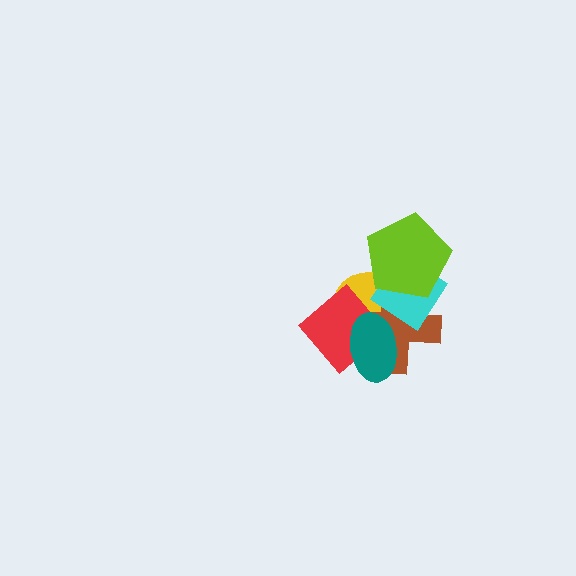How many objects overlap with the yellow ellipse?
5 objects overlap with the yellow ellipse.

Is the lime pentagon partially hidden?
No, no other shape covers it.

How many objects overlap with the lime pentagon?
3 objects overlap with the lime pentagon.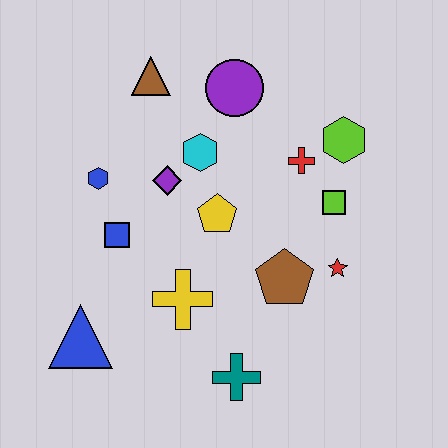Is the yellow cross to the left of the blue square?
No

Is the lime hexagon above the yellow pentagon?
Yes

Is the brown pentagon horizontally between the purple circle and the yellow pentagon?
No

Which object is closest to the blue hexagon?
The blue square is closest to the blue hexagon.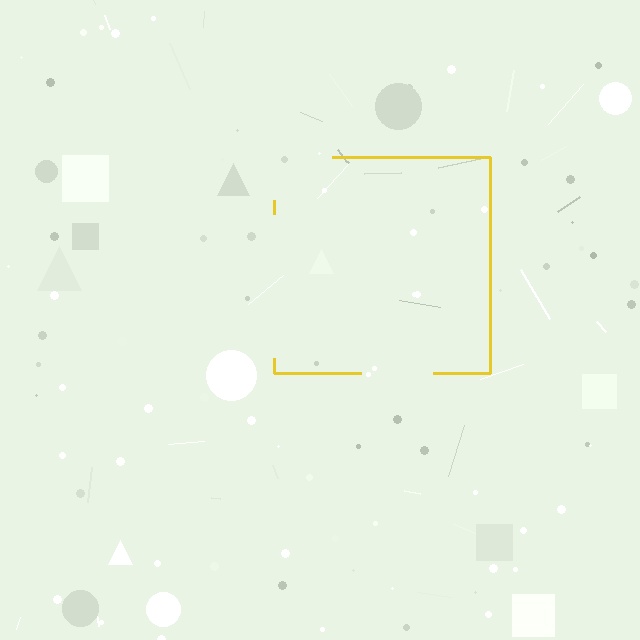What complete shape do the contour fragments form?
The contour fragments form a square.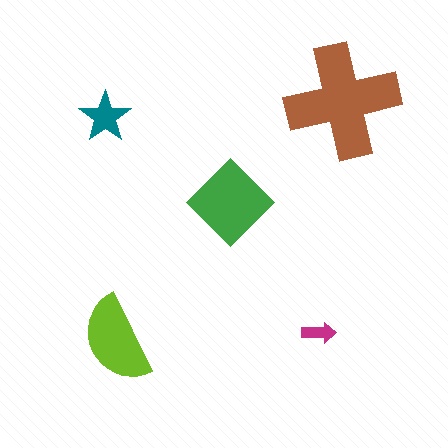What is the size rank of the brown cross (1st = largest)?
1st.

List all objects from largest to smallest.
The brown cross, the green diamond, the lime semicircle, the teal star, the magenta arrow.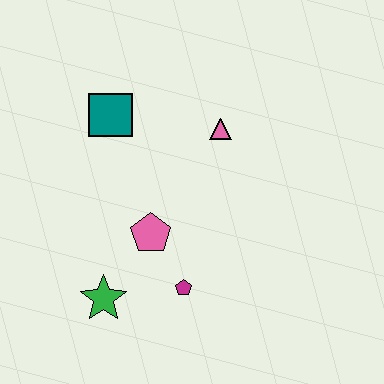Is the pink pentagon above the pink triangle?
No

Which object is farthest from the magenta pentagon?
The teal square is farthest from the magenta pentagon.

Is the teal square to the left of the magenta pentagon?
Yes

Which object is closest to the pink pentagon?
The magenta pentagon is closest to the pink pentagon.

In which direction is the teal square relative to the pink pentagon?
The teal square is above the pink pentagon.